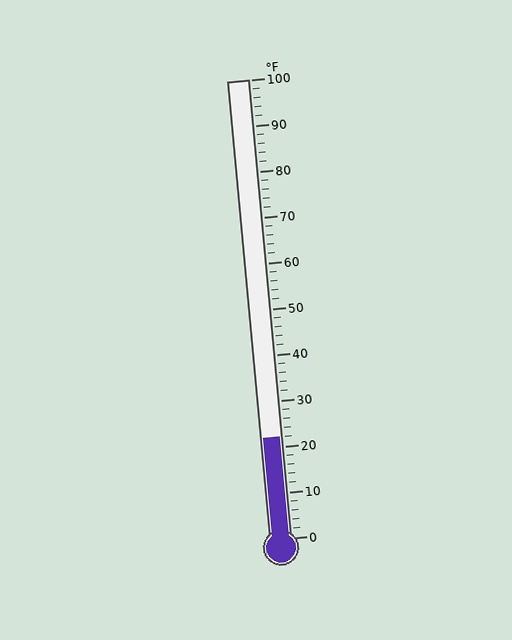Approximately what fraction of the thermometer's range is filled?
The thermometer is filled to approximately 20% of its range.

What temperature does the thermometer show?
The thermometer shows approximately 22°F.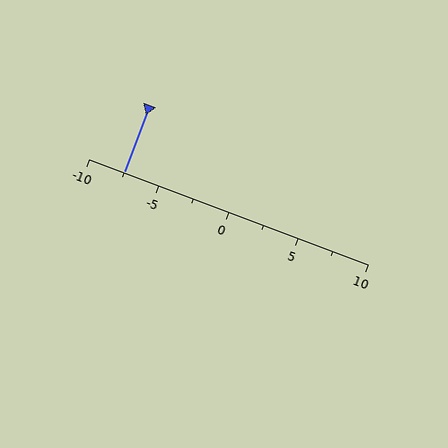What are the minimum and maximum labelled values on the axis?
The axis runs from -10 to 10.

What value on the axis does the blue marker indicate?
The marker indicates approximately -7.5.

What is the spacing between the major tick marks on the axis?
The major ticks are spaced 5 apart.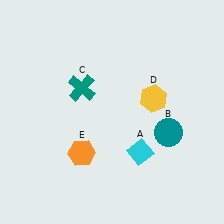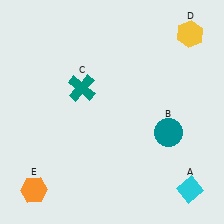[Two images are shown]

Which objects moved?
The objects that moved are: the cyan diamond (A), the yellow hexagon (D), the orange hexagon (E).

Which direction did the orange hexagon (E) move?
The orange hexagon (E) moved left.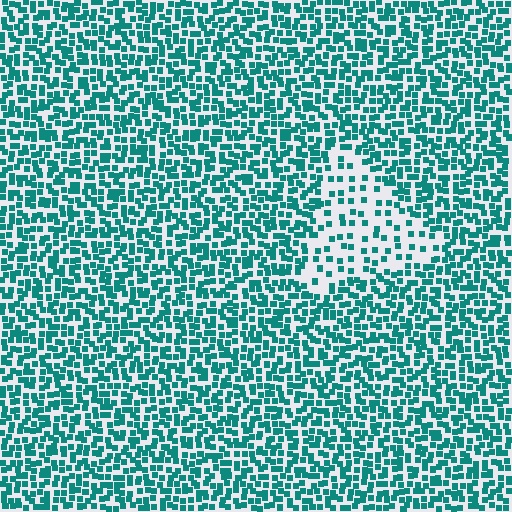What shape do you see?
I see a triangle.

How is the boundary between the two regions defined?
The boundary is defined by a change in element density (approximately 2.4x ratio). All elements are the same color, size, and shape.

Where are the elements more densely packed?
The elements are more densely packed outside the triangle boundary.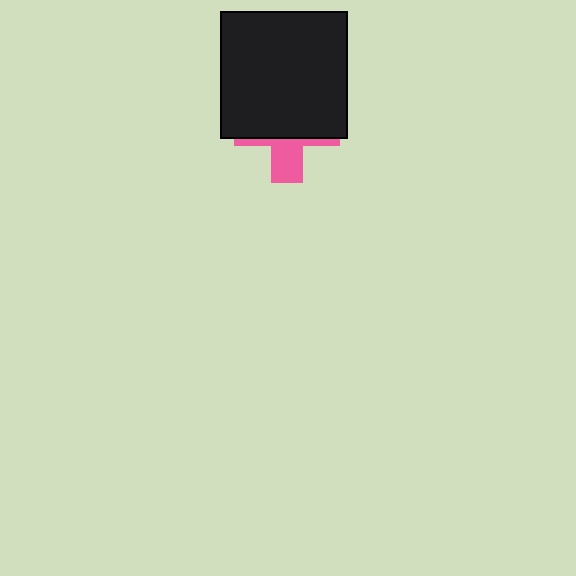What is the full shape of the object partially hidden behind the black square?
The partially hidden object is a pink cross.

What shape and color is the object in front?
The object in front is a black square.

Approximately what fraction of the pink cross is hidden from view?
Roughly 68% of the pink cross is hidden behind the black square.